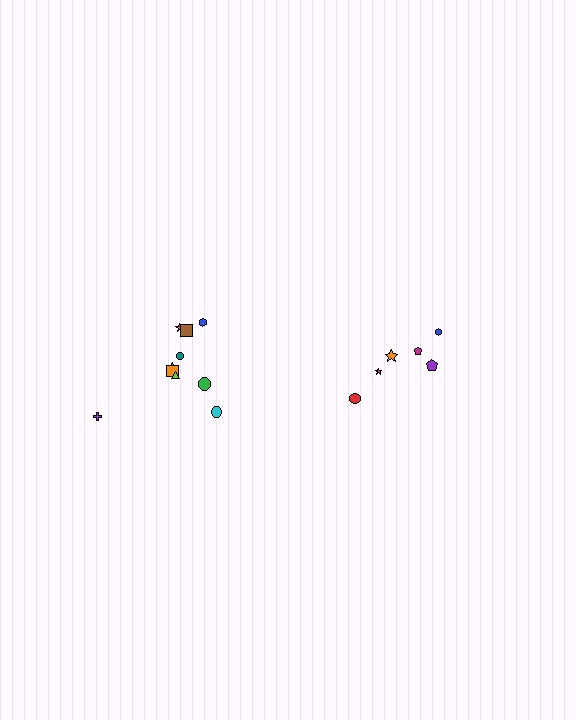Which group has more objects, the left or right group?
The left group.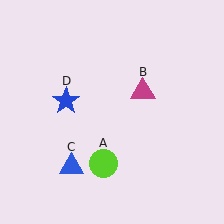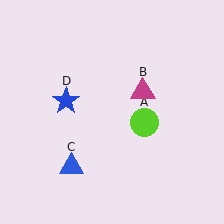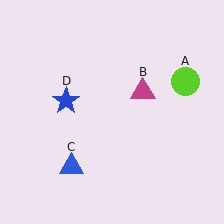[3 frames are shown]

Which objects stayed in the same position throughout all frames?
Magenta triangle (object B) and blue triangle (object C) and blue star (object D) remained stationary.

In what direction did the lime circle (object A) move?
The lime circle (object A) moved up and to the right.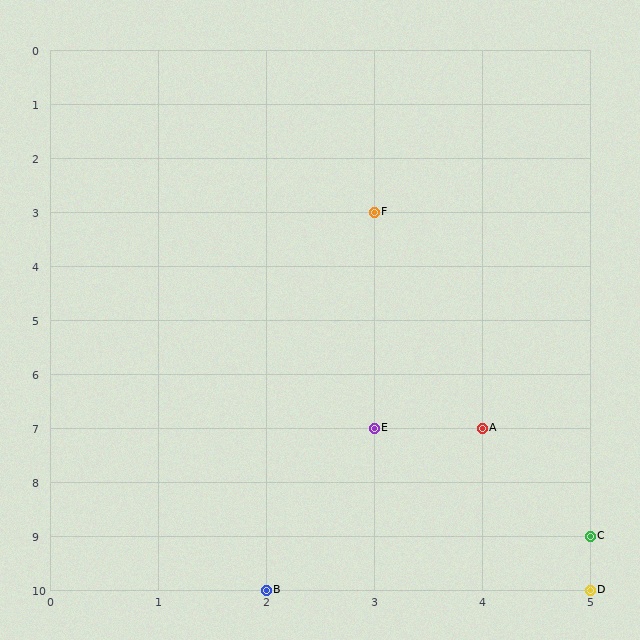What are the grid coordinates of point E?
Point E is at grid coordinates (3, 7).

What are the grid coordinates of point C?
Point C is at grid coordinates (5, 9).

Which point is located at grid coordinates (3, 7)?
Point E is at (3, 7).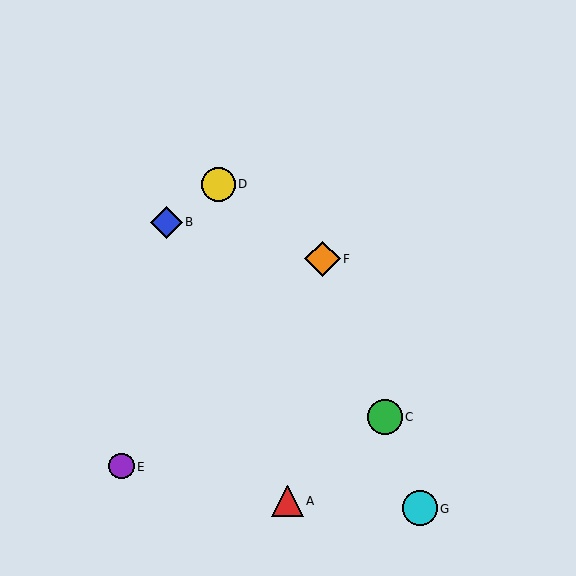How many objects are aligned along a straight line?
3 objects (C, F, G) are aligned along a straight line.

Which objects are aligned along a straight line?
Objects C, F, G are aligned along a straight line.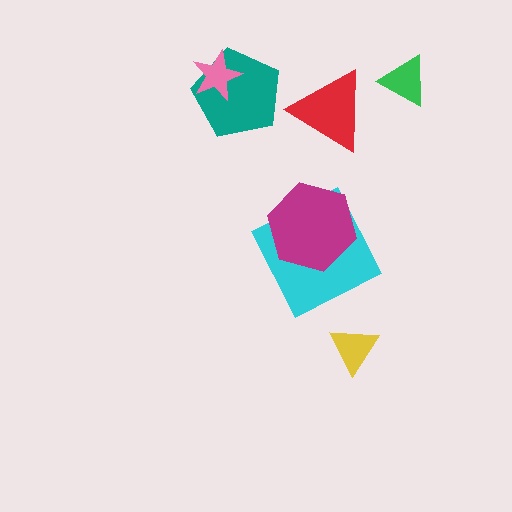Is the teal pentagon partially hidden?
Yes, it is partially covered by another shape.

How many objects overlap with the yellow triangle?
0 objects overlap with the yellow triangle.